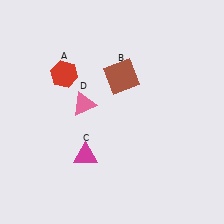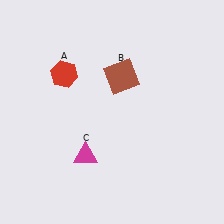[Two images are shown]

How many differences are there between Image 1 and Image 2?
There is 1 difference between the two images.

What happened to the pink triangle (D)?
The pink triangle (D) was removed in Image 2. It was in the top-left area of Image 1.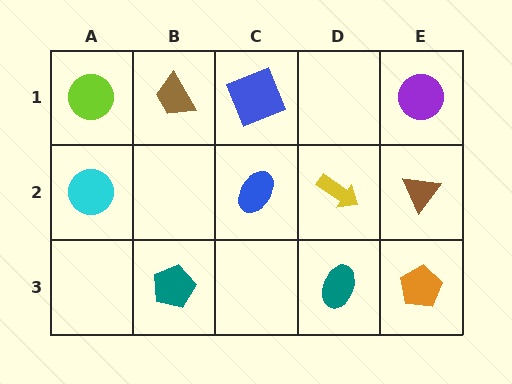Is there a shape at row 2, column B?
No, that cell is empty.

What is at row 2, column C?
A blue ellipse.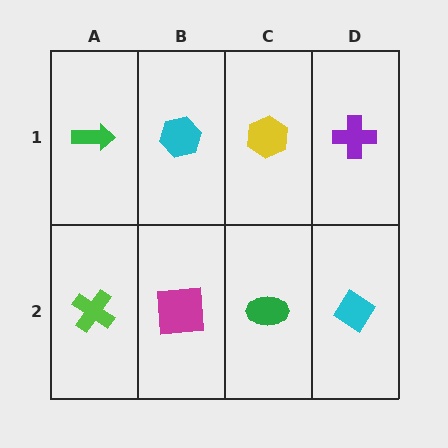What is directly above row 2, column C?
A yellow hexagon.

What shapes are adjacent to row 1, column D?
A cyan diamond (row 2, column D), a yellow hexagon (row 1, column C).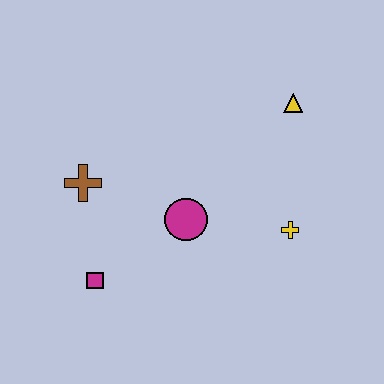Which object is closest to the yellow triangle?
The yellow cross is closest to the yellow triangle.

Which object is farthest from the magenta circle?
The yellow triangle is farthest from the magenta circle.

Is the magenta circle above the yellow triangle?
No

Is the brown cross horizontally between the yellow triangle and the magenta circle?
No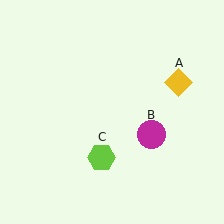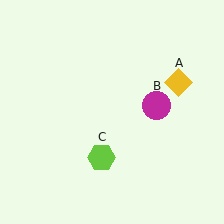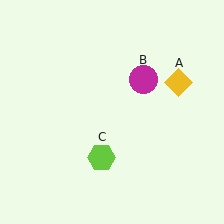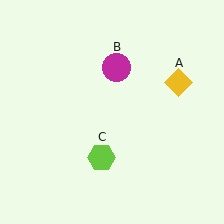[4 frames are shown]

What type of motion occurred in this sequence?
The magenta circle (object B) rotated counterclockwise around the center of the scene.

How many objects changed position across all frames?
1 object changed position: magenta circle (object B).